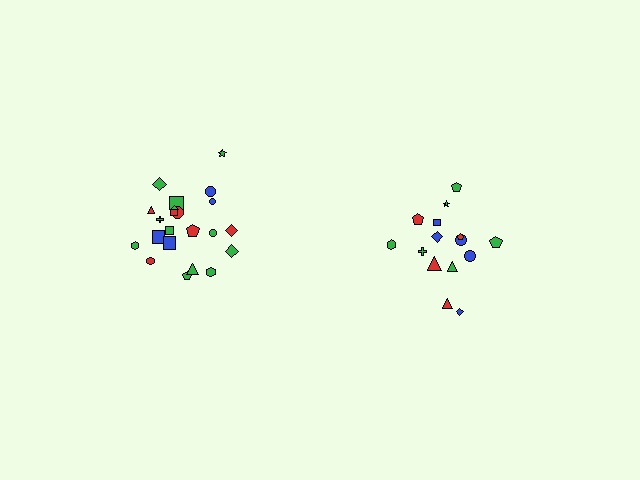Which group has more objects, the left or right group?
The left group.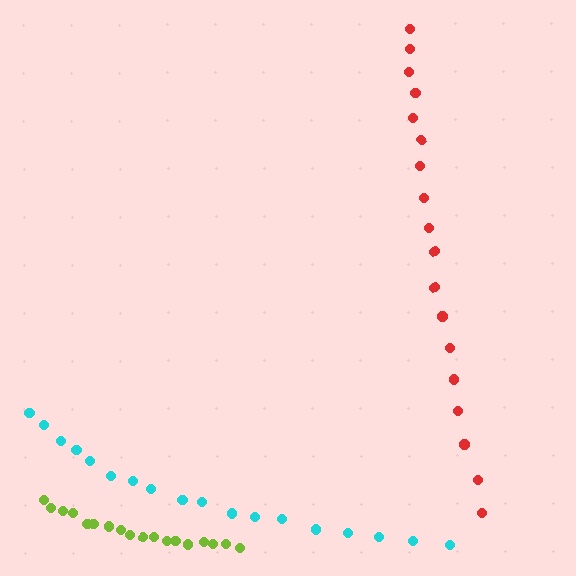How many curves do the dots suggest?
There are 3 distinct paths.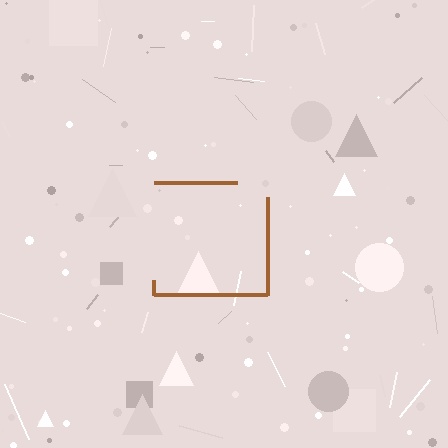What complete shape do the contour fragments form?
The contour fragments form a square.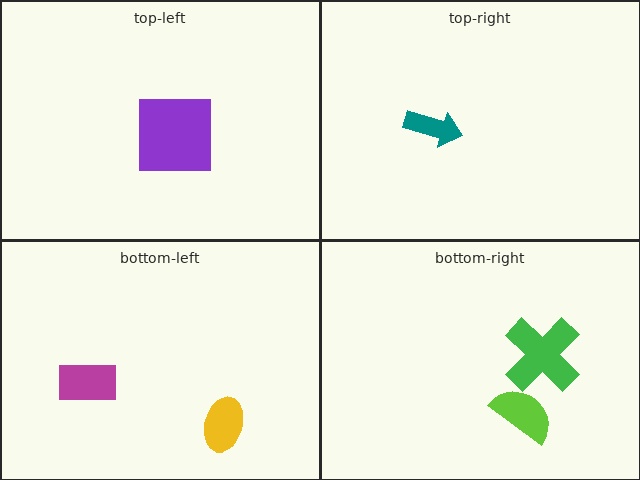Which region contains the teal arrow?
The top-right region.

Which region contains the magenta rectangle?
The bottom-left region.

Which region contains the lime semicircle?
The bottom-right region.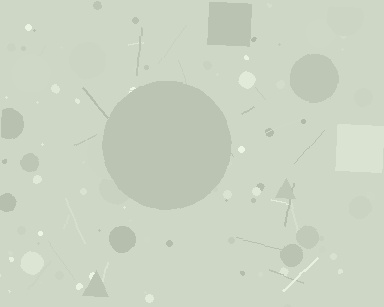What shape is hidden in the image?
A circle is hidden in the image.